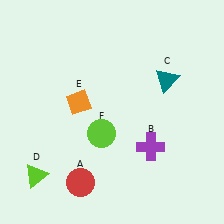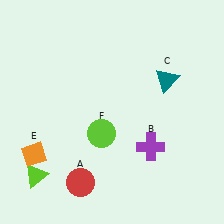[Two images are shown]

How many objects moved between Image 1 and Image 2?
1 object moved between the two images.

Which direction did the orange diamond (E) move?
The orange diamond (E) moved down.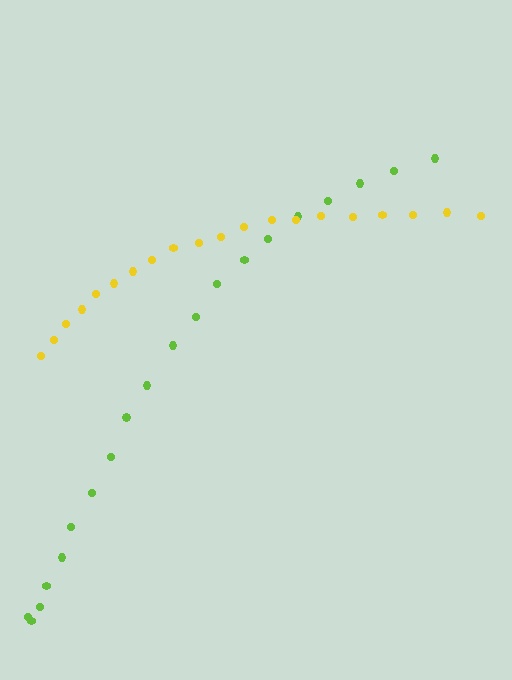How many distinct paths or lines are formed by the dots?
There are 2 distinct paths.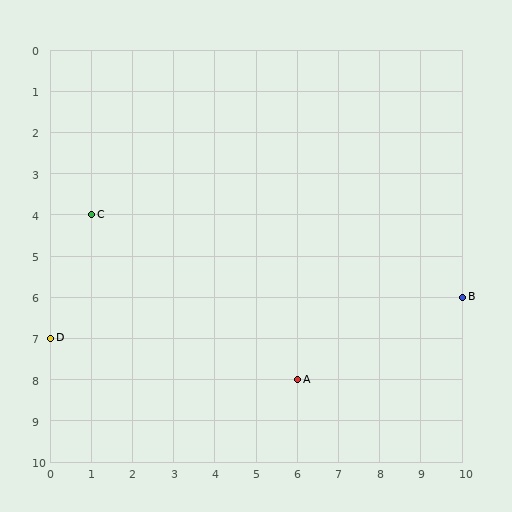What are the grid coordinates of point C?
Point C is at grid coordinates (1, 4).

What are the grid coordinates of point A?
Point A is at grid coordinates (6, 8).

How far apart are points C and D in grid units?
Points C and D are 1 column and 3 rows apart (about 3.2 grid units diagonally).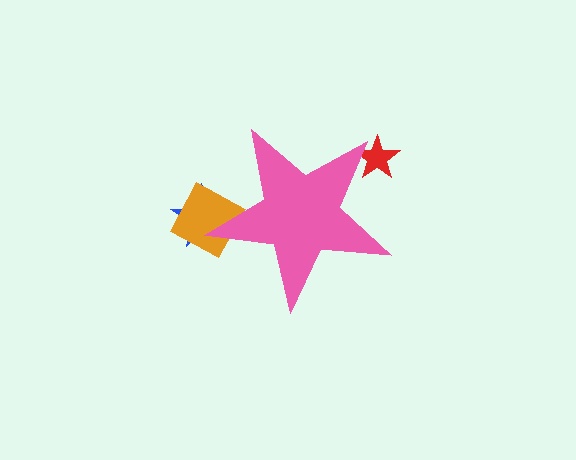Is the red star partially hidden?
Yes, the red star is partially hidden behind the pink star.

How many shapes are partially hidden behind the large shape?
3 shapes are partially hidden.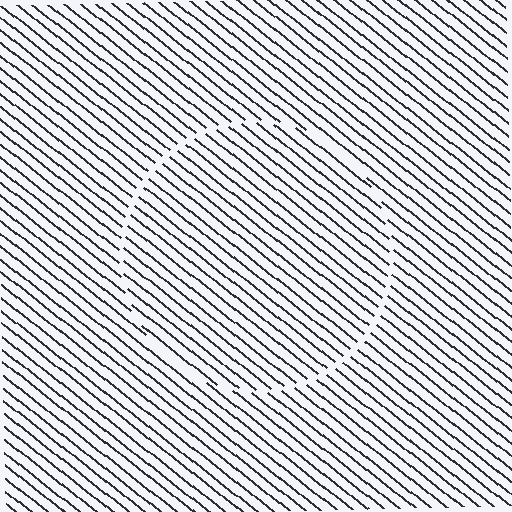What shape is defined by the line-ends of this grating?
An illusory circle. The interior of the shape contains the same grating, shifted by half a period — the contour is defined by the phase discontinuity where line-ends from the inner and outer gratings abut.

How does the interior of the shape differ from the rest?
The interior of the shape contains the same grating, shifted by half a period — the contour is defined by the phase discontinuity where line-ends from the inner and outer gratings abut.